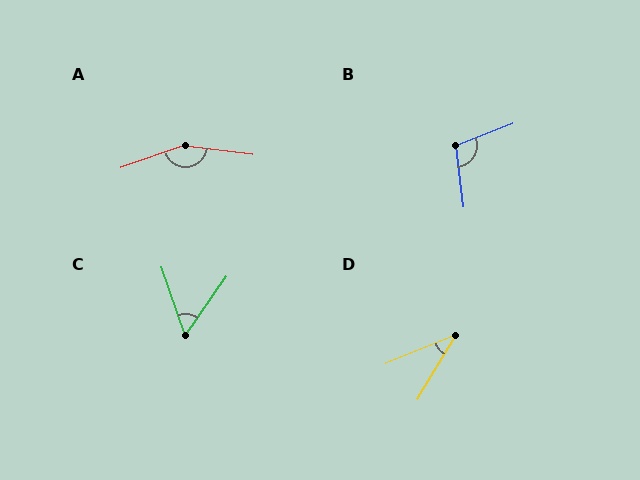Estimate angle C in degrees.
Approximately 54 degrees.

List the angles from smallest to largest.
D (37°), C (54°), B (105°), A (153°).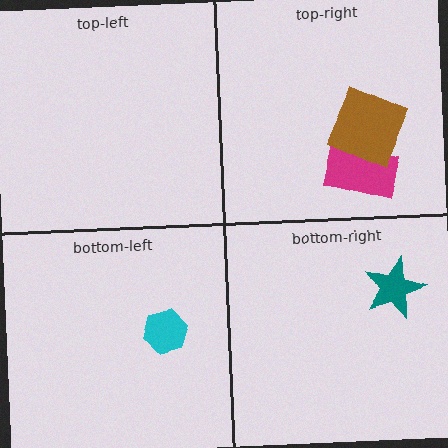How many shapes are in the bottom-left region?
1.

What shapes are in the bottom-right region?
The teal star.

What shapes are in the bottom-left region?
The cyan hexagon.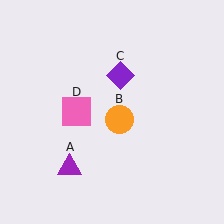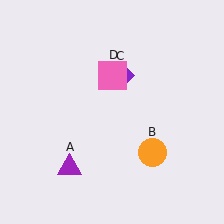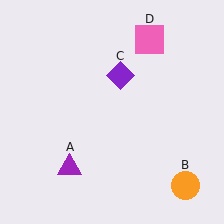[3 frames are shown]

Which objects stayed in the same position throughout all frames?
Purple triangle (object A) and purple diamond (object C) remained stationary.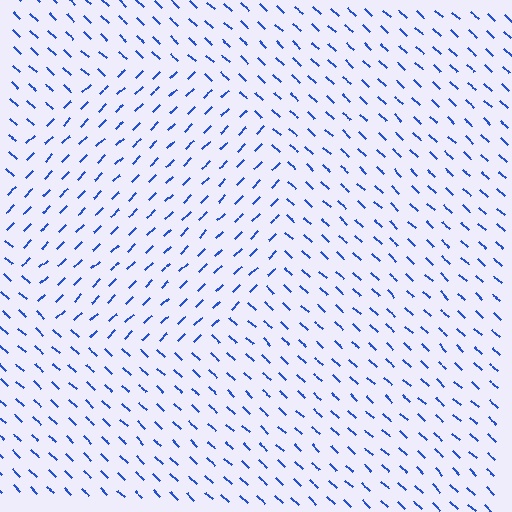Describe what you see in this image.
The image is filled with small blue line segments. A circle region in the image has lines oriented differently from the surrounding lines, creating a visible texture boundary.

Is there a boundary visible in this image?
Yes, there is a texture boundary formed by a change in line orientation.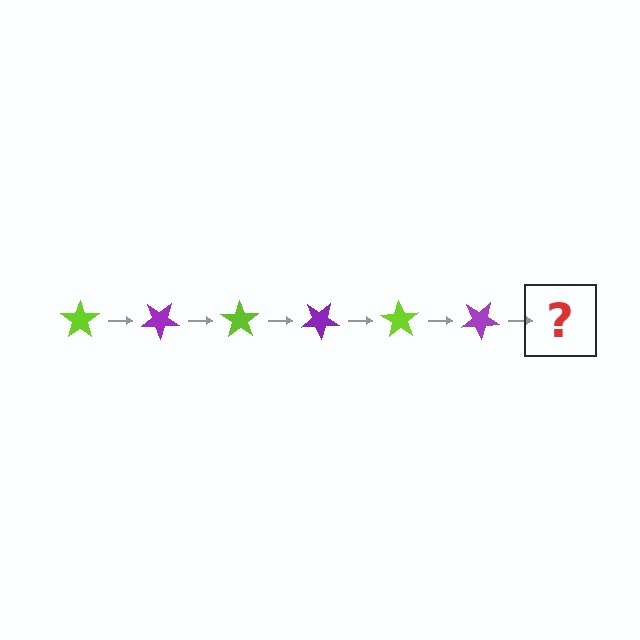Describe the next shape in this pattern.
It should be a lime star, rotated 210 degrees from the start.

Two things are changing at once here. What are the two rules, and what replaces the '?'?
The two rules are that it rotates 35 degrees each step and the color cycles through lime and purple. The '?' should be a lime star, rotated 210 degrees from the start.